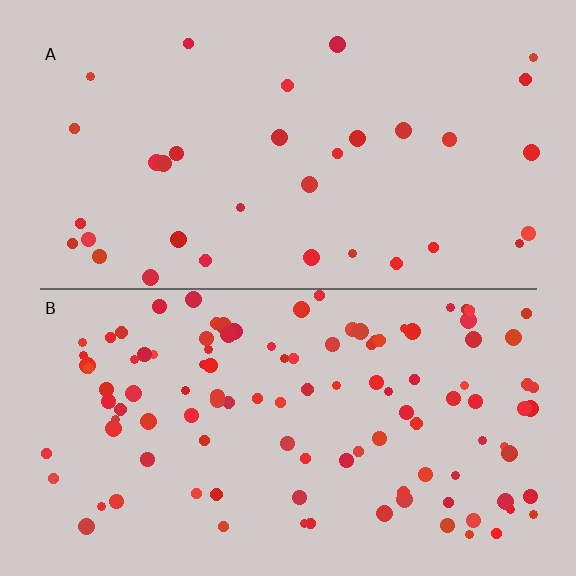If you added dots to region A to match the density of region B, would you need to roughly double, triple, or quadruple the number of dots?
Approximately triple.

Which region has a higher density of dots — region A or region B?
B (the bottom).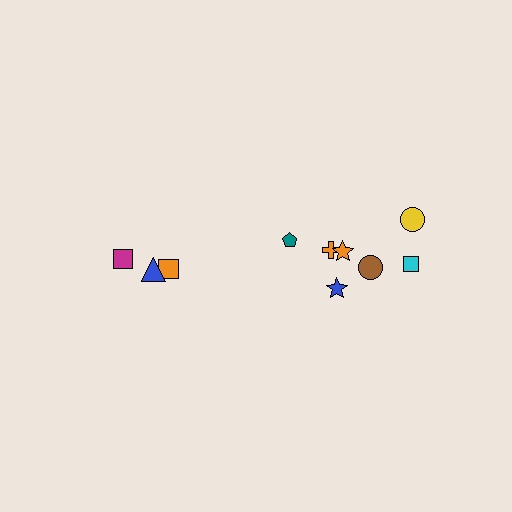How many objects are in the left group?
There are 3 objects.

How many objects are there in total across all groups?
There are 10 objects.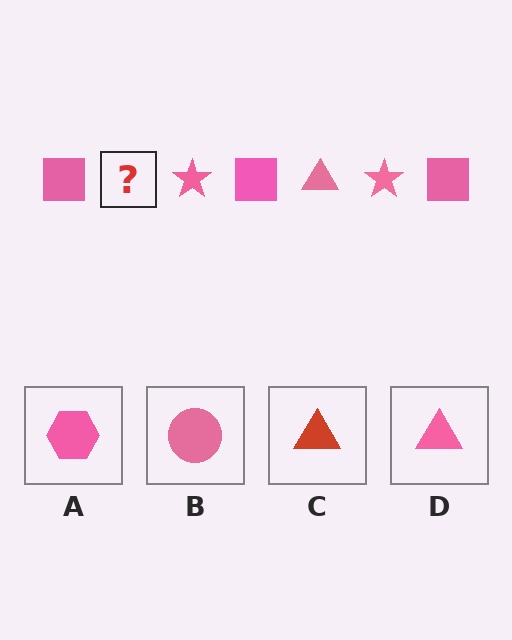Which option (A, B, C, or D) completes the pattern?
D.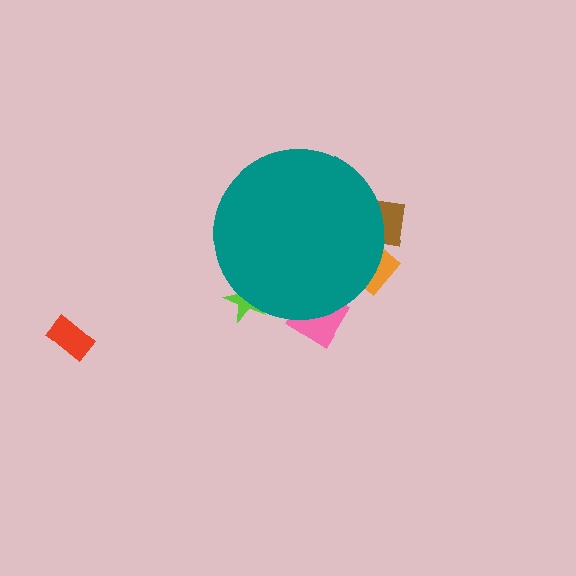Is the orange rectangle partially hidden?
Yes, the orange rectangle is partially hidden behind the teal circle.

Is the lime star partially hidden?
Yes, the lime star is partially hidden behind the teal circle.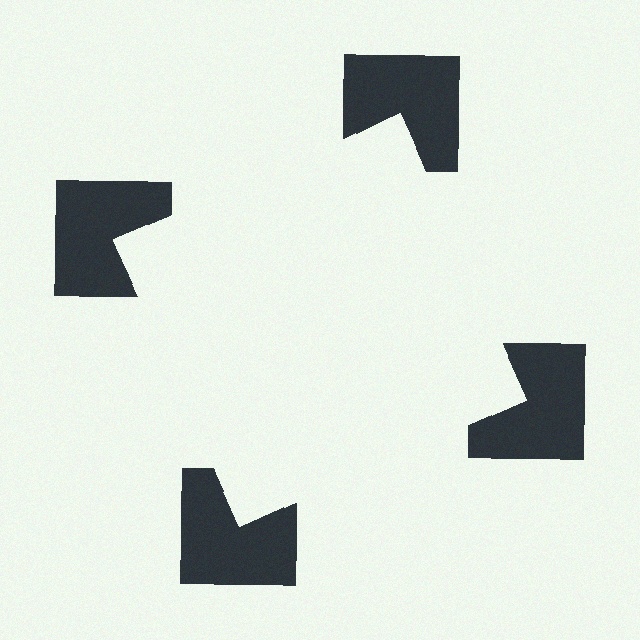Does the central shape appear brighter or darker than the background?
It typically appears slightly brighter than the background, even though no actual brightness change is drawn.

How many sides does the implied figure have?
4 sides.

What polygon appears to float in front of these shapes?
An illusory square — its edges are inferred from the aligned wedge cuts in the notched squares, not physically drawn.